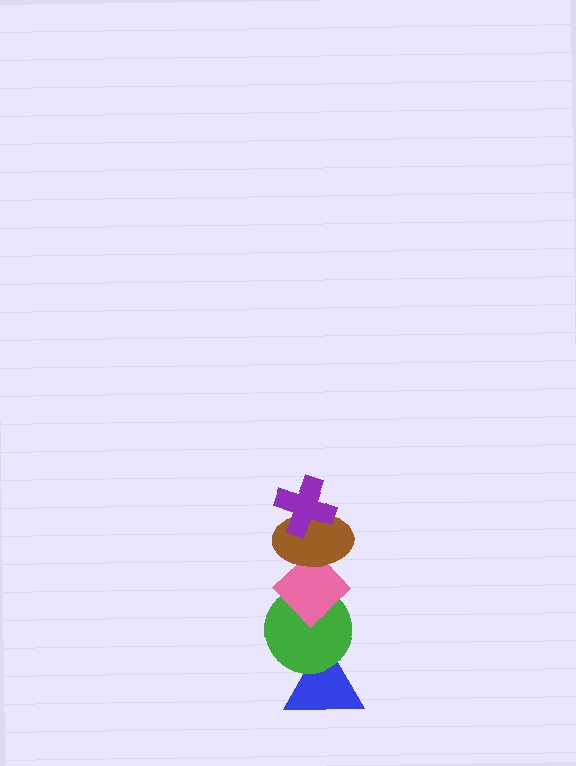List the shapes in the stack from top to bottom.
From top to bottom: the purple cross, the brown ellipse, the pink diamond, the green circle, the blue triangle.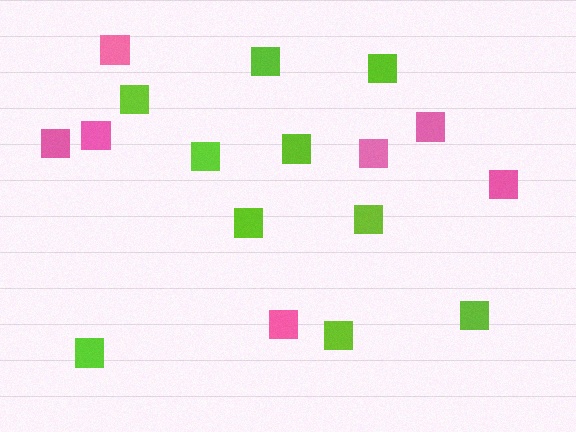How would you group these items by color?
There are 2 groups: one group of lime squares (10) and one group of pink squares (7).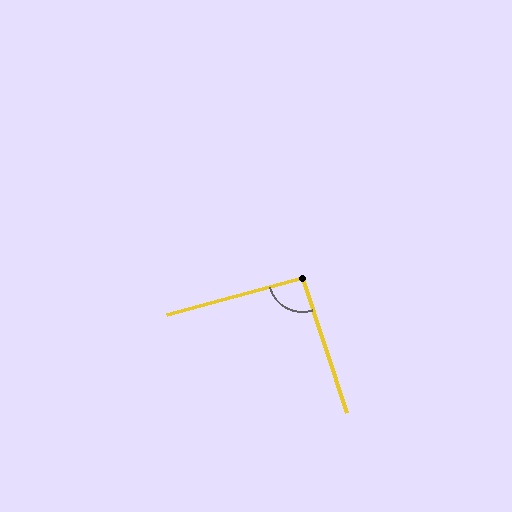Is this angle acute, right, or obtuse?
It is approximately a right angle.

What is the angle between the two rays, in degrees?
Approximately 93 degrees.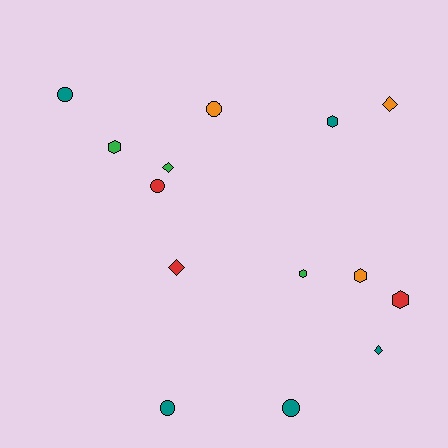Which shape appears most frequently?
Hexagon, with 5 objects.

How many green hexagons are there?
There are 2 green hexagons.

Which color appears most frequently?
Teal, with 5 objects.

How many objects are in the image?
There are 14 objects.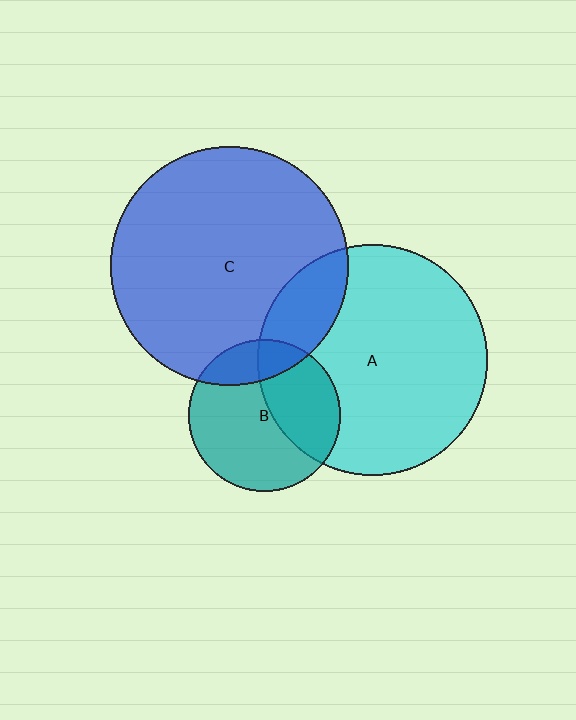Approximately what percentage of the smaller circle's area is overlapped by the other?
Approximately 40%.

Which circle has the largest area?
Circle C (blue).